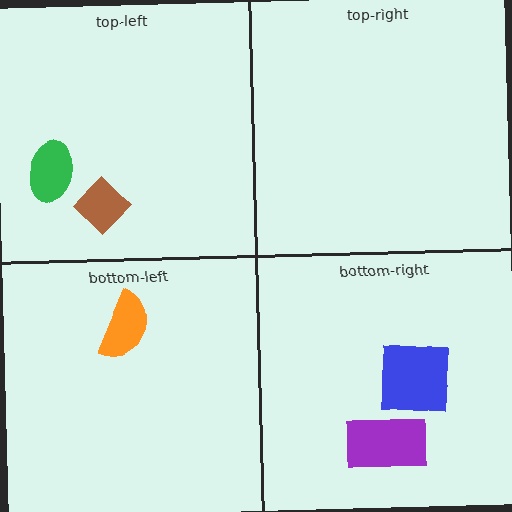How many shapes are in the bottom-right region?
2.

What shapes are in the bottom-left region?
The orange semicircle.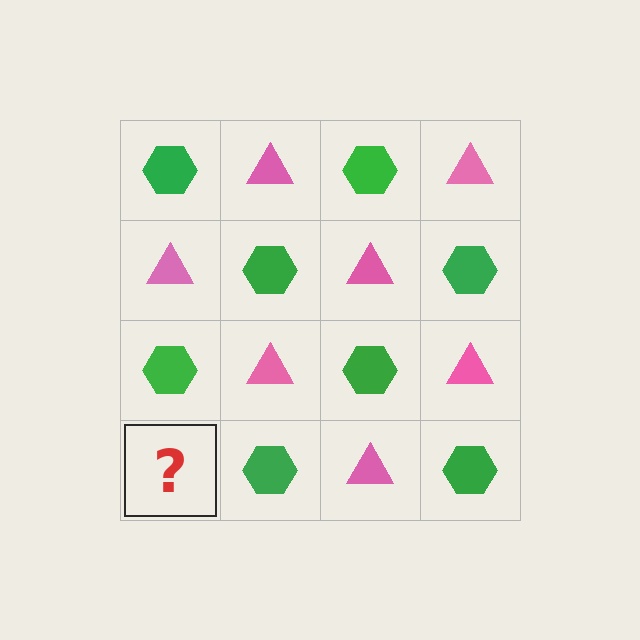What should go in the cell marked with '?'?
The missing cell should contain a pink triangle.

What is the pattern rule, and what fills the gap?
The rule is that it alternates green hexagon and pink triangle in a checkerboard pattern. The gap should be filled with a pink triangle.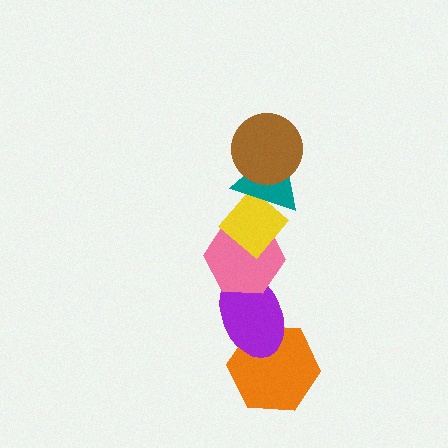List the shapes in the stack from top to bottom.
From top to bottom: the brown circle, the teal triangle, the yellow diamond, the pink hexagon, the purple ellipse, the orange hexagon.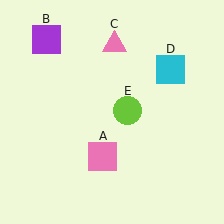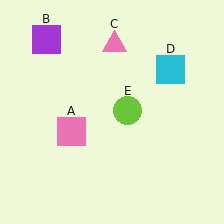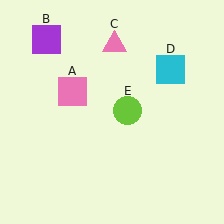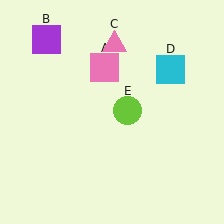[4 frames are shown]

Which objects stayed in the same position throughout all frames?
Purple square (object B) and pink triangle (object C) and cyan square (object D) and lime circle (object E) remained stationary.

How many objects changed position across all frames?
1 object changed position: pink square (object A).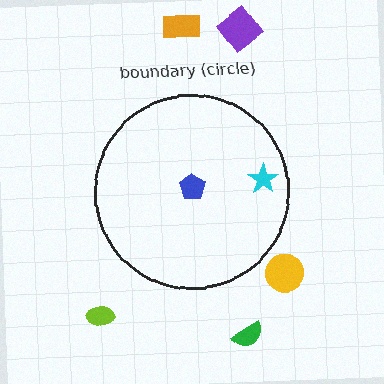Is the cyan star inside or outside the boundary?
Inside.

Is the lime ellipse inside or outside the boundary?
Outside.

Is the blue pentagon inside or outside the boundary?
Inside.